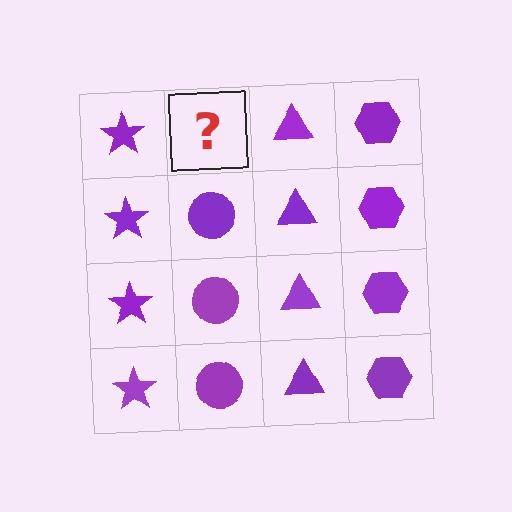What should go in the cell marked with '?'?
The missing cell should contain a purple circle.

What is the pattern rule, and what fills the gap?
The rule is that each column has a consistent shape. The gap should be filled with a purple circle.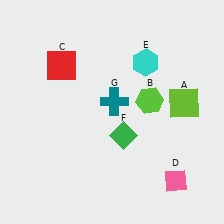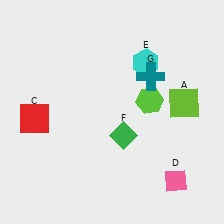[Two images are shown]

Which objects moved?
The objects that moved are: the red square (C), the teal cross (G).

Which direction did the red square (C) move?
The red square (C) moved down.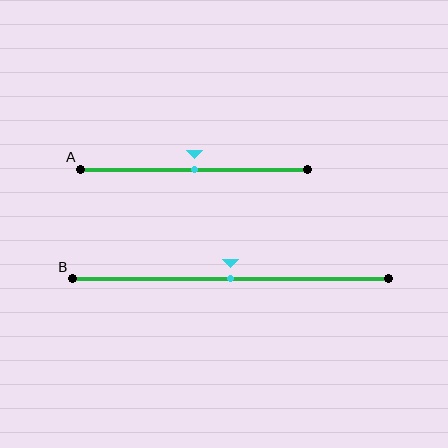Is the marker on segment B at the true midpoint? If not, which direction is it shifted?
Yes, the marker on segment B is at the true midpoint.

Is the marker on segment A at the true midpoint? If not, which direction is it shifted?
Yes, the marker on segment A is at the true midpoint.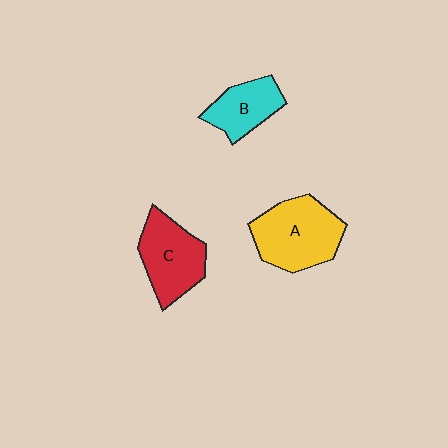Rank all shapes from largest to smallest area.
From largest to smallest: A (yellow), C (red), B (cyan).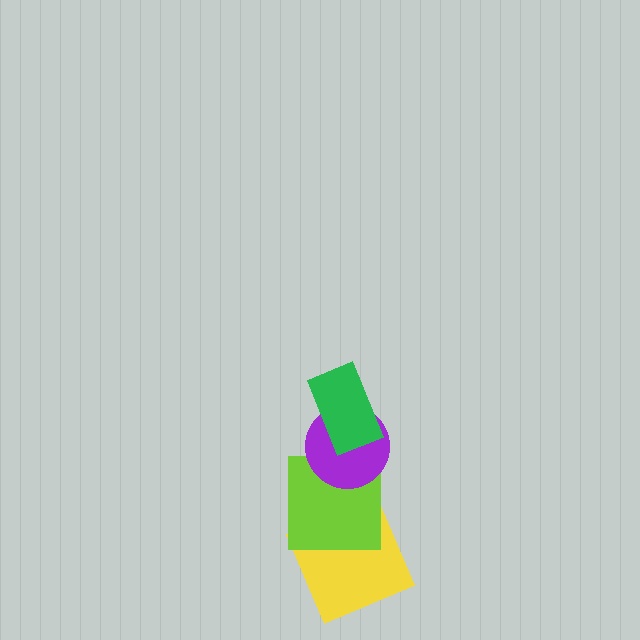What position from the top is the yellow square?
The yellow square is 4th from the top.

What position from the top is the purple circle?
The purple circle is 2nd from the top.